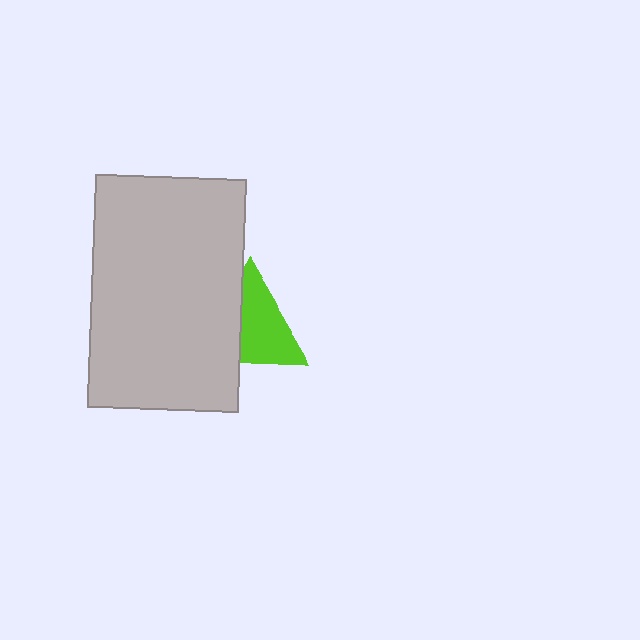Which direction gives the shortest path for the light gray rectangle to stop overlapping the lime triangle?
Moving left gives the shortest separation.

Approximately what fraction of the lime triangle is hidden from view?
Roughly 39% of the lime triangle is hidden behind the light gray rectangle.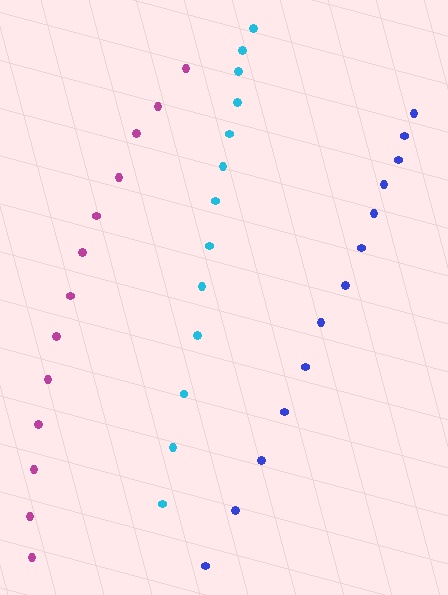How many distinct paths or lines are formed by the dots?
There are 3 distinct paths.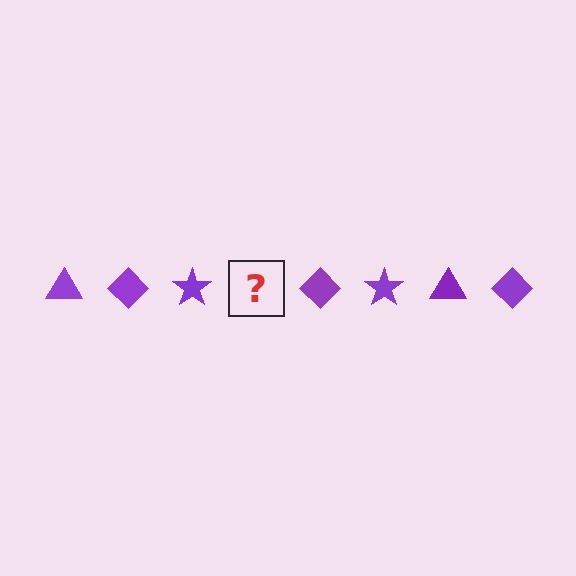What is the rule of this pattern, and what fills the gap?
The rule is that the pattern cycles through triangle, diamond, star shapes in purple. The gap should be filled with a purple triangle.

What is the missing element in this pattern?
The missing element is a purple triangle.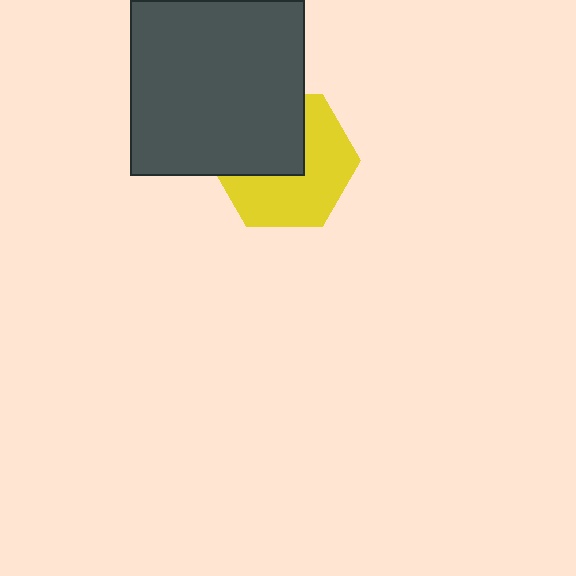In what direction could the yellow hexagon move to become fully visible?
The yellow hexagon could move toward the lower-right. That would shift it out from behind the dark gray square entirely.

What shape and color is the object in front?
The object in front is a dark gray square.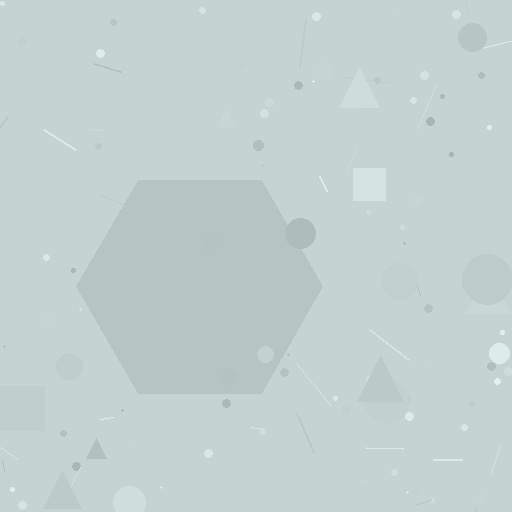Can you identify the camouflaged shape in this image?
The camouflaged shape is a hexagon.